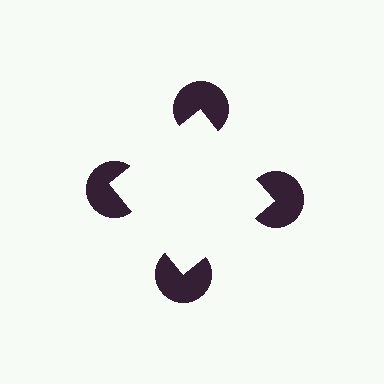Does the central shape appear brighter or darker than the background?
It typically appears slightly brighter than the background, even though no actual brightness change is drawn.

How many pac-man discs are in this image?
There are 4 — one at each vertex of the illusory square.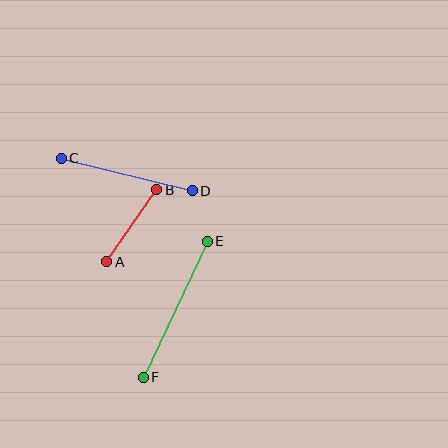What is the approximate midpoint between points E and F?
The midpoint is at approximately (175, 309) pixels.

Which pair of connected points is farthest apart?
Points E and F are farthest apart.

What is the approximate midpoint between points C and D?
The midpoint is at approximately (127, 174) pixels.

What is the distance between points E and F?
The distance is approximately 150 pixels.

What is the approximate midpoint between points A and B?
The midpoint is at approximately (132, 226) pixels.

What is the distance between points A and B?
The distance is approximately 88 pixels.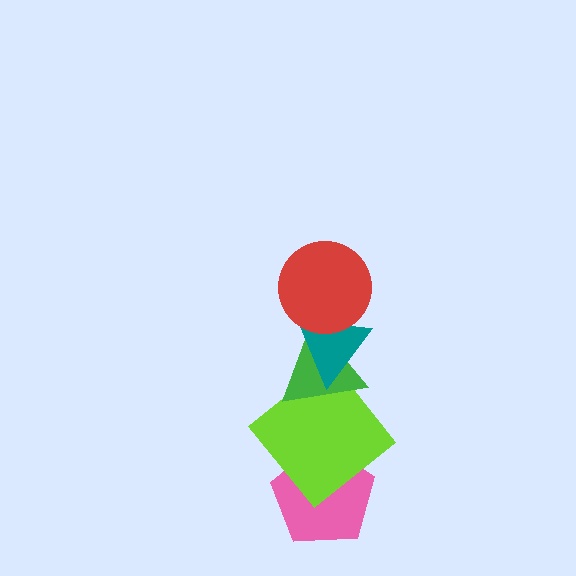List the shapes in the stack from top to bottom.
From top to bottom: the red circle, the teal triangle, the green triangle, the lime diamond, the pink pentagon.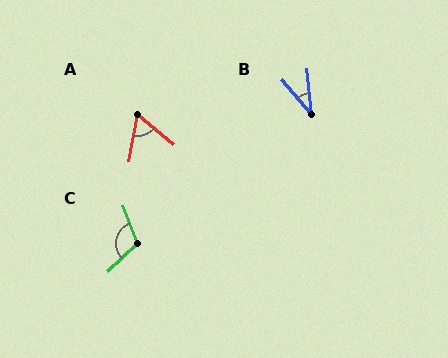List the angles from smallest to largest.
B (34°), A (61°), C (113°).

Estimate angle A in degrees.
Approximately 61 degrees.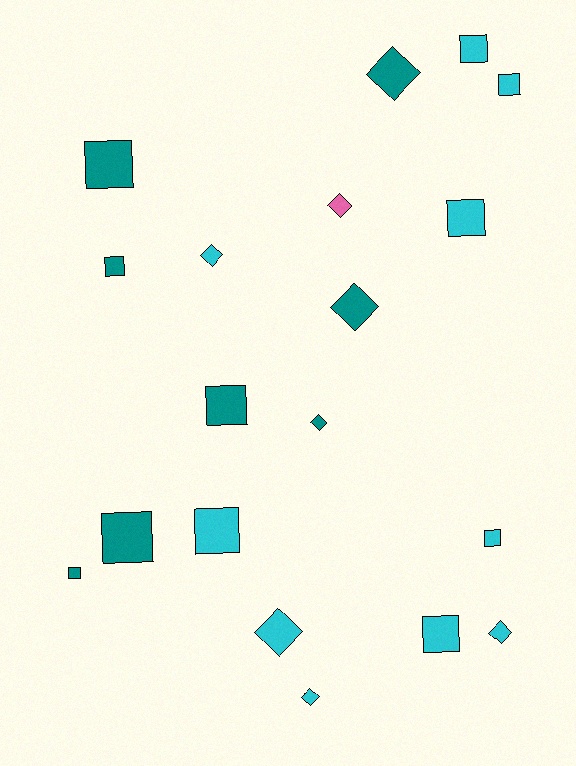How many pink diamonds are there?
There is 1 pink diamond.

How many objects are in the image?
There are 19 objects.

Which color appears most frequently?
Cyan, with 10 objects.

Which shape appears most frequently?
Square, with 11 objects.